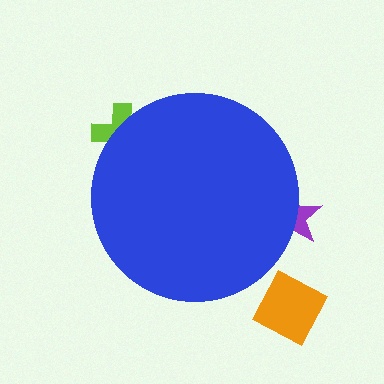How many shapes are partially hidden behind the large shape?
2 shapes are partially hidden.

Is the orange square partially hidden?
No, the orange square is fully visible.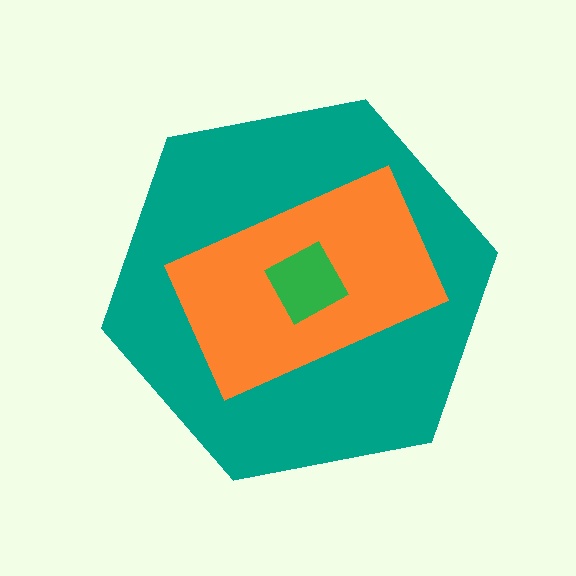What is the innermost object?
The green square.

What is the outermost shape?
The teal hexagon.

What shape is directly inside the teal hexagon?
The orange rectangle.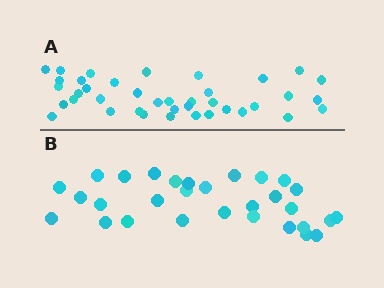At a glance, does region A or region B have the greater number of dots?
Region A (the top region) has more dots.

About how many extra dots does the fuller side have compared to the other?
Region A has roughly 8 or so more dots than region B.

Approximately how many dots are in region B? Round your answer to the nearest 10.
About 30 dots.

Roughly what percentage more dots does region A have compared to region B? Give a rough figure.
About 30% more.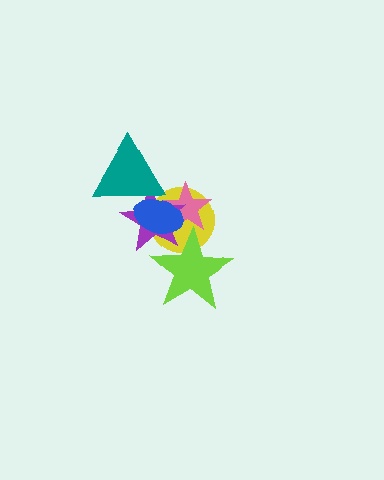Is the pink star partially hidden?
Yes, it is partially covered by another shape.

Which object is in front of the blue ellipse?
The teal triangle is in front of the blue ellipse.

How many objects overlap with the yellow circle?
4 objects overlap with the yellow circle.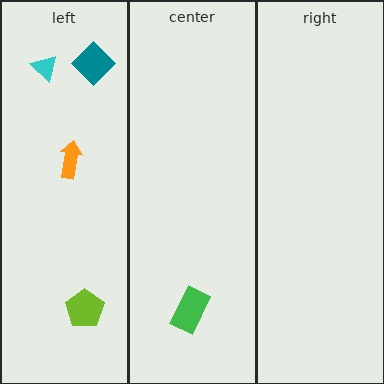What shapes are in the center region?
The green rectangle.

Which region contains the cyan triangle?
The left region.